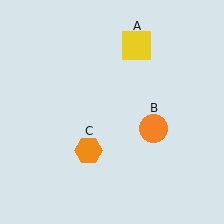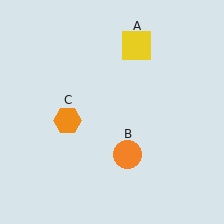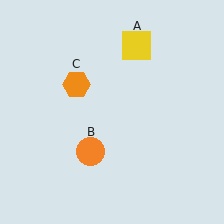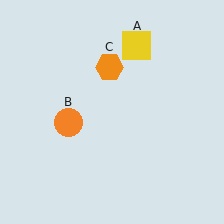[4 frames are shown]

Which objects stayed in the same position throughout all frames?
Yellow square (object A) remained stationary.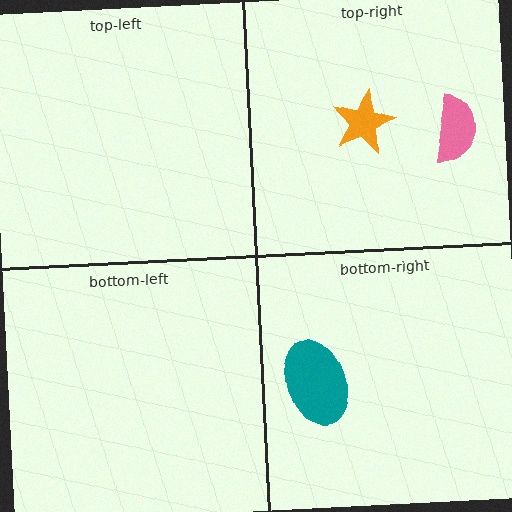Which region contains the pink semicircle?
The top-right region.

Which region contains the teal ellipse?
The bottom-right region.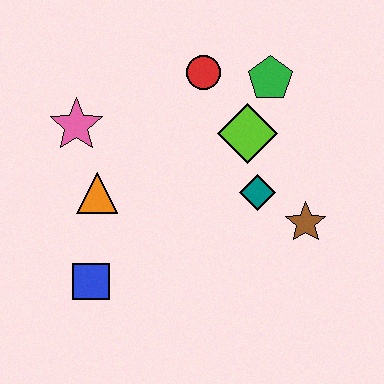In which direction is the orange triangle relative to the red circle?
The orange triangle is below the red circle.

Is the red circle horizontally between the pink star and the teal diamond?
Yes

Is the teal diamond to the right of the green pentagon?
No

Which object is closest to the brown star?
The teal diamond is closest to the brown star.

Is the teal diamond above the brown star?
Yes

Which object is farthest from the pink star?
The brown star is farthest from the pink star.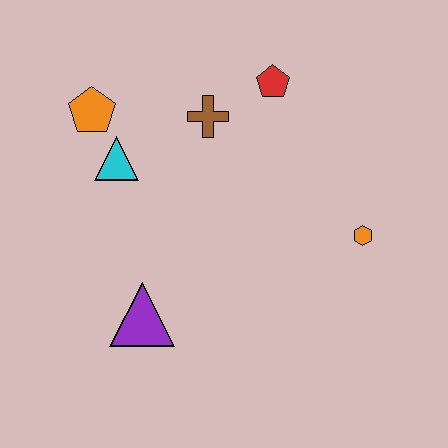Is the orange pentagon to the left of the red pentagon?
Yes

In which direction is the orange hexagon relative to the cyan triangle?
The orange hexagon is to the right of the cyan triangle.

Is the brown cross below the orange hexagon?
No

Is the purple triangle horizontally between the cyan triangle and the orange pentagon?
No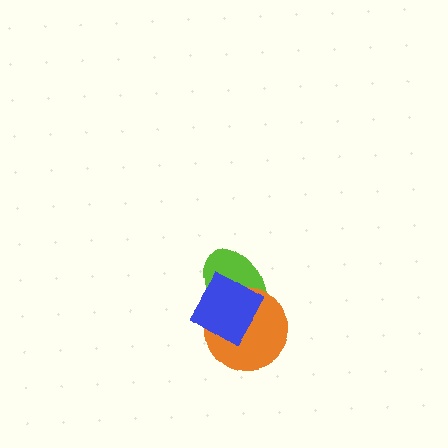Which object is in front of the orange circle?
The blue diamond is in front of the orange circle.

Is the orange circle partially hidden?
Yes, it is partially covered by another shape.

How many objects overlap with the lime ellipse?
2 objects overlap with the lime ellipse.